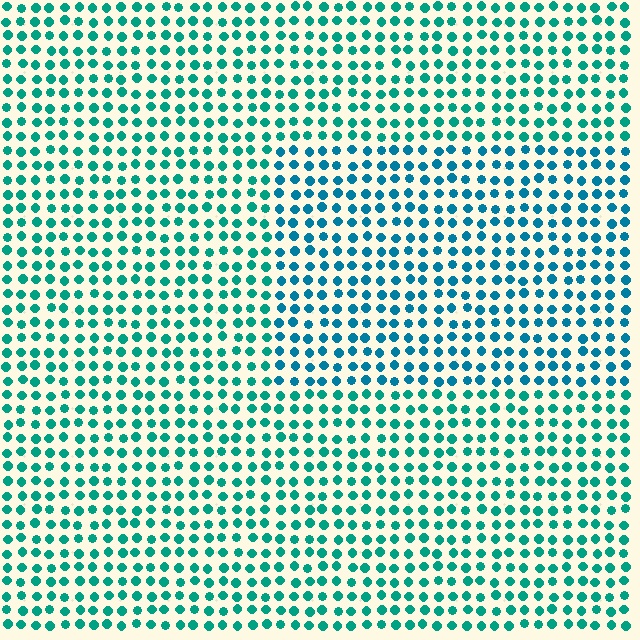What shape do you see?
I see a rectangle.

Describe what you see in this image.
The image is filled with small teal elements in a uniform arrangement. A rectangle-shaped region is visible where the elements are tinted to a slightly different hue, forming a subtle color boundary.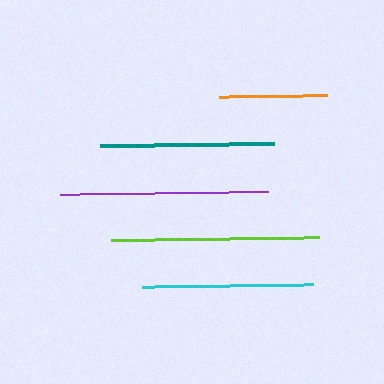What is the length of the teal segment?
The teal segment is approximately 173 pixels long.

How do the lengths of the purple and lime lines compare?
The purple and lime lines are approximately the same length.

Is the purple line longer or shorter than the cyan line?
The purple line is longer than the cyan line.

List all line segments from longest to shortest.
From longest to shortest: purple, lime, teal, cyan, orange.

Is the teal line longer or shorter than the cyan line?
The teal line is longer than the cyan line.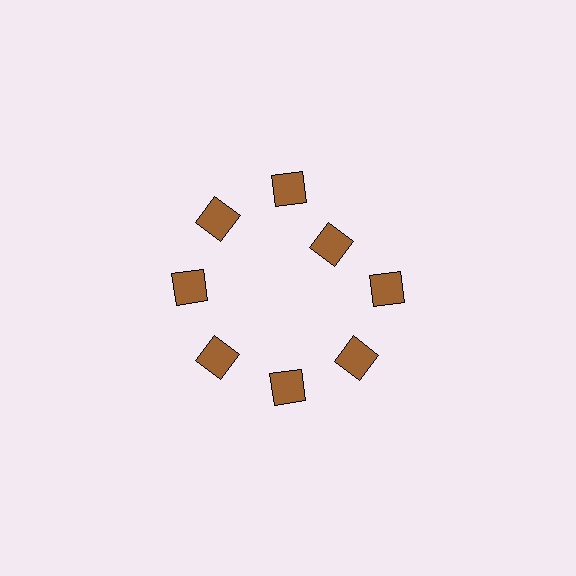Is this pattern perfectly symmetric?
No. The 8 brown squares are arranged in a ring, but one element near the 2 o'clock position is pulled inward toward the center, breaking the 8-fold rotational symmetry.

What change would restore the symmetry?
The symmetry would be restored by moving it outward, back onto the ring so that all 8 squares sit at equal angles and equal distance from the center.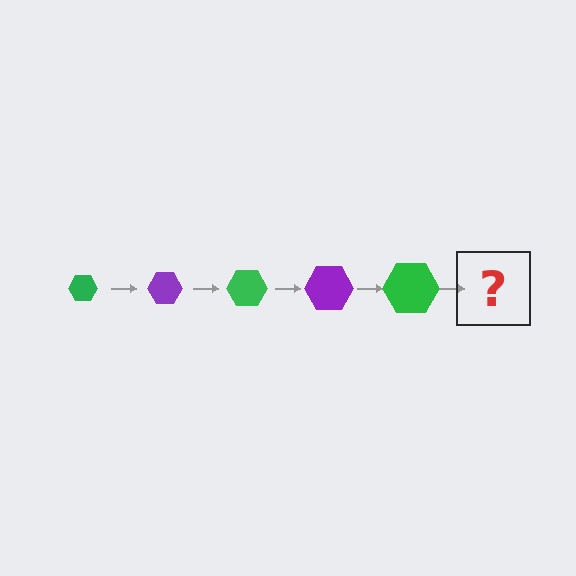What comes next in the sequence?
The next element should be a purple hexagon, larger than the previous one.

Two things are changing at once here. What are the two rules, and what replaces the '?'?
The two rules are that the hexagon grows larger each step and the color cycles through green and purple. The '?' should be a purple hexagon, larger than the previous one.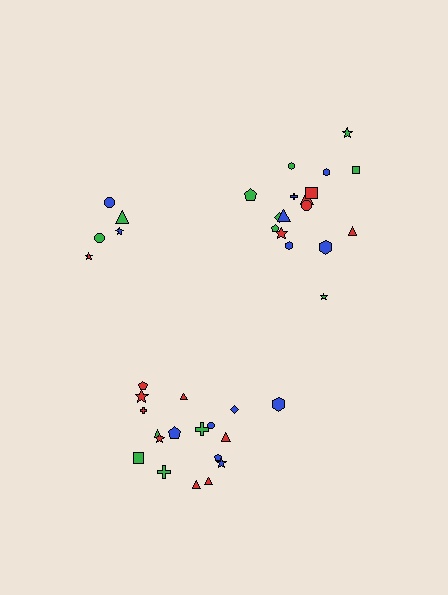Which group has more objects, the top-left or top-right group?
The top-right group.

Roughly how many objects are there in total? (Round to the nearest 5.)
Roughly 40 objects in total.